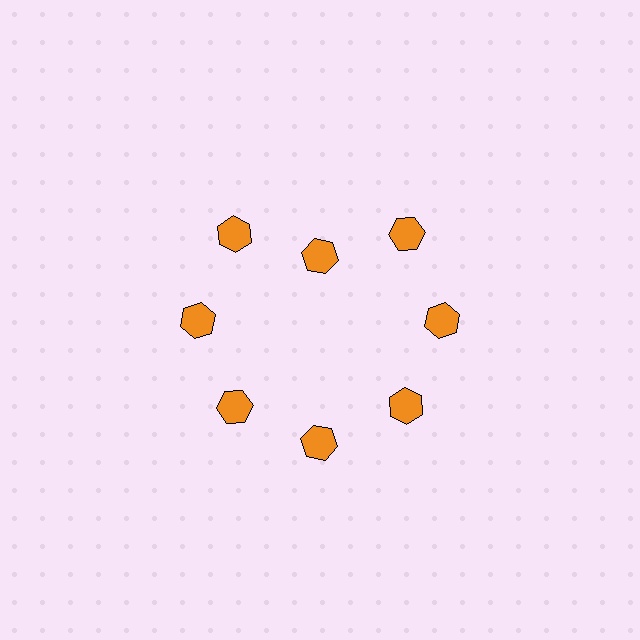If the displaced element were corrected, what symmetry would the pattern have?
It would have 8-fold rotational symmetry — the pattern would map onto itself every 45 degrees.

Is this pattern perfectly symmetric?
No. The 8 orange hexagons are arranged in a ring, but one element near the 12 o'clock position is pulled inward toward the center, breaking the 8-fold rotational symmetry.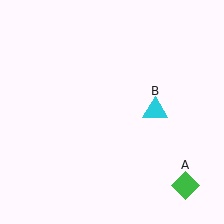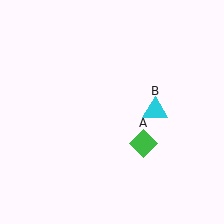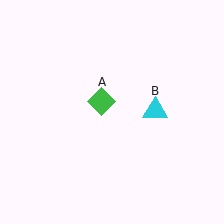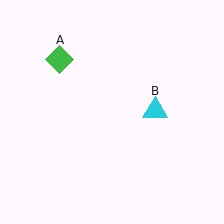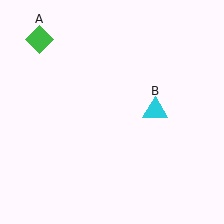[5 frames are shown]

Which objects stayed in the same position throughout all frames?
Cyan triangle (object B) remained stationary.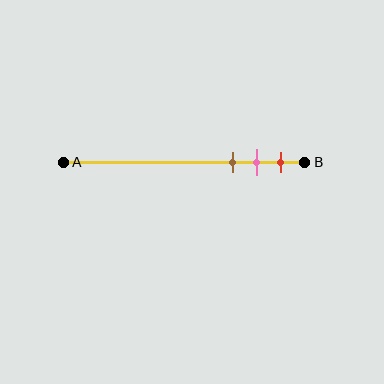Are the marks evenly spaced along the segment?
Yes, the marks are approximately evenly spaced.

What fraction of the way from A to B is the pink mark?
The pink mark is approximately 80% (0.8) of the way from A to B.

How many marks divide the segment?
There are 3 marks dividing the segment.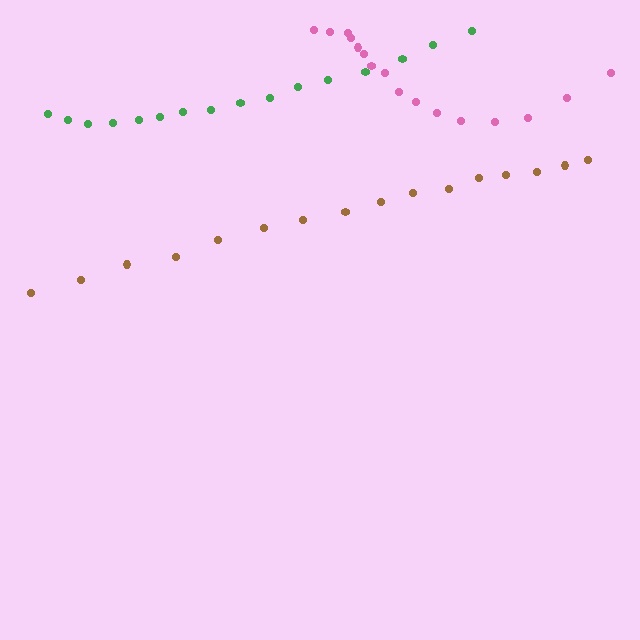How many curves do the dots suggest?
There are 3 distinct paths.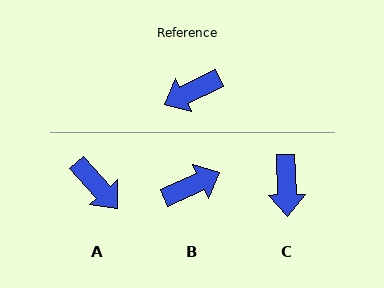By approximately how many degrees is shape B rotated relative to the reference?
Approximately 178 degrees counter-clockwise.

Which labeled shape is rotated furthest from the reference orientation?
B, about 178 degrees away.